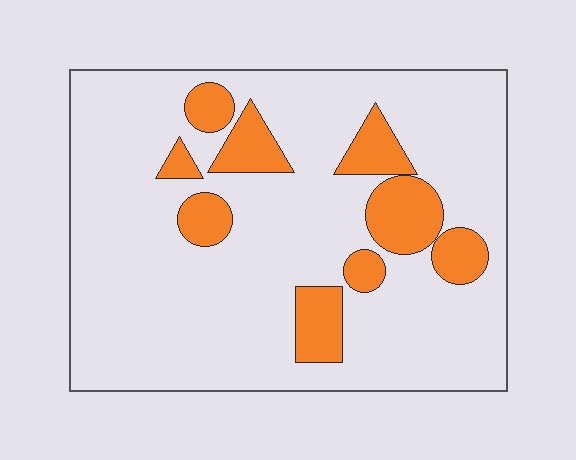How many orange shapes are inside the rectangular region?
9.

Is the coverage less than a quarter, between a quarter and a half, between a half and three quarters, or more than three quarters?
Less than a quarter.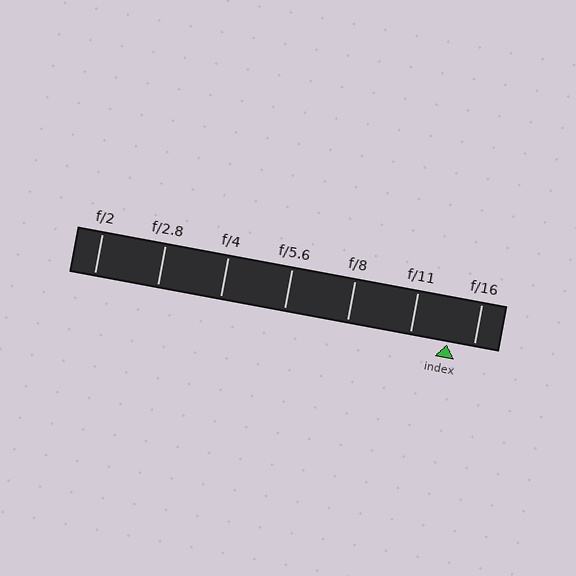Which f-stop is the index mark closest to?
The index mark is closest to f/16.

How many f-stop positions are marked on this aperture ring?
There are 7 f-stop positions marked.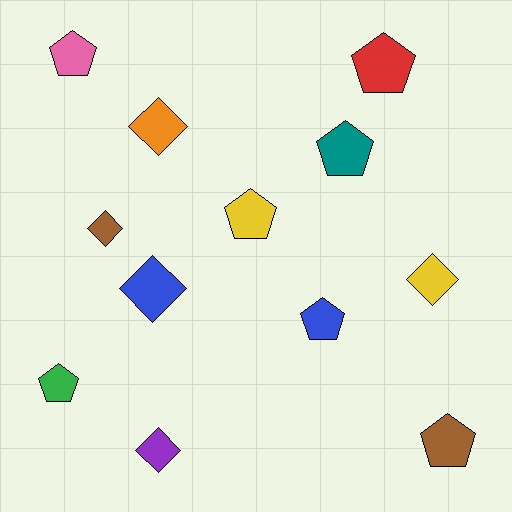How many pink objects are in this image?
There is 1 pink object.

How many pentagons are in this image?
There are 7 pentagons.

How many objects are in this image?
There are 12 objects.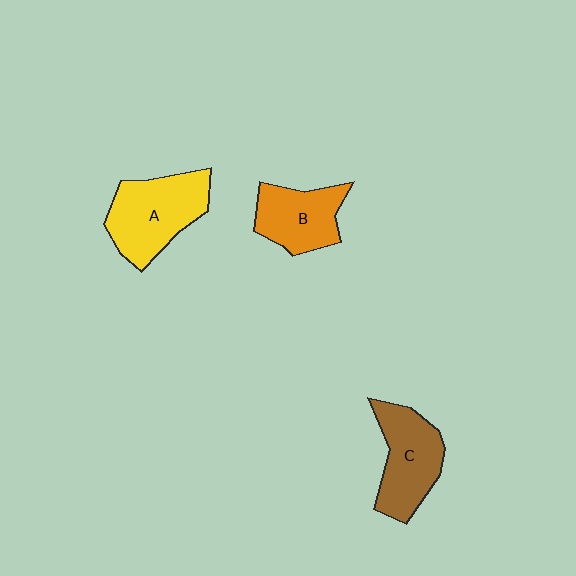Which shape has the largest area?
Shape A (yellow).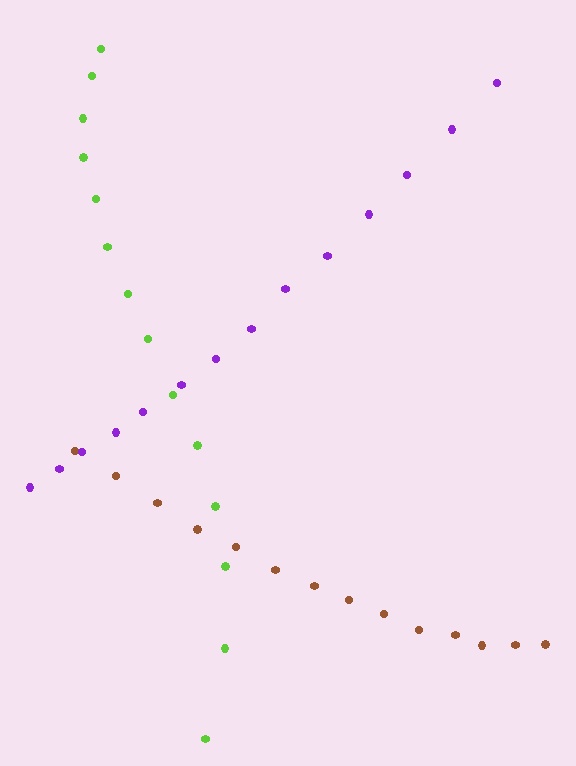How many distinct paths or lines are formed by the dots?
There are 3 distinct paths.